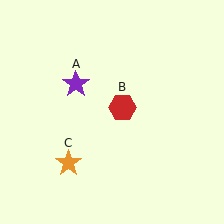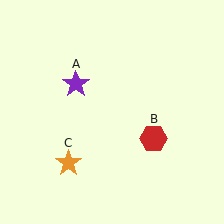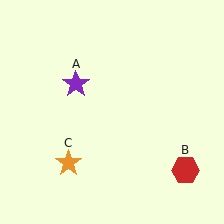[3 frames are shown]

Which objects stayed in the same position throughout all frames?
Purple star (object A) and orange star (object C) remained stationary.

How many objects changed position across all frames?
1 object changed position: red hexagon (object B).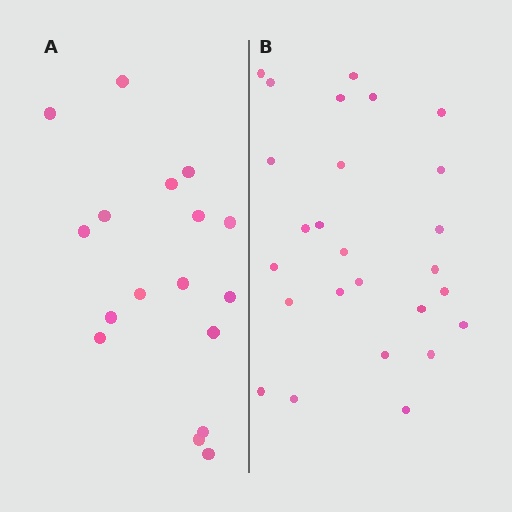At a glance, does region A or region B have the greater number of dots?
Region B (the right region) has more dots.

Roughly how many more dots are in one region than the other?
Region B has roughly 8 or so more dots than region A.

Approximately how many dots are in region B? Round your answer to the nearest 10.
About 30 dots. (The exact count is 26, which rounds to 30.)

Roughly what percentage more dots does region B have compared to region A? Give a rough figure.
About 55% more.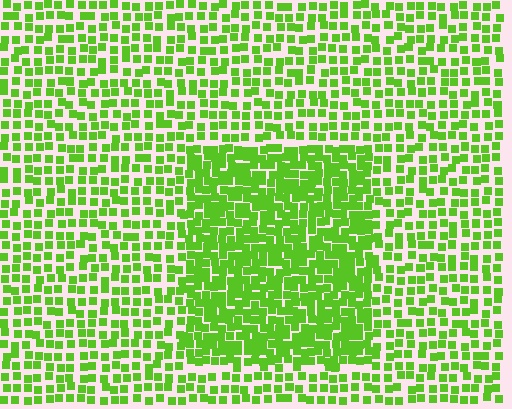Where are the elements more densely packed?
The elements are more densely packed inside the rectangle boundary.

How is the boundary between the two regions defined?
The boundary is defined by a change in element density (approximately 1.8x ratio). All elements are the same color, size, and shape.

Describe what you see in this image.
The image contains small lime elements arranged at two different densities. A rectangle-shaped region is visible where the elements are more densely packed than the surrounding area.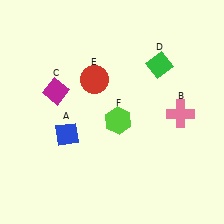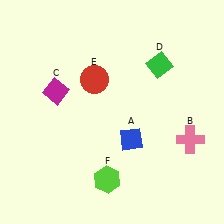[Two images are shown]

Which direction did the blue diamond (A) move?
The blue diamond (A) moved right.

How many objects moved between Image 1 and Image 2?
3 objects moved between the two images.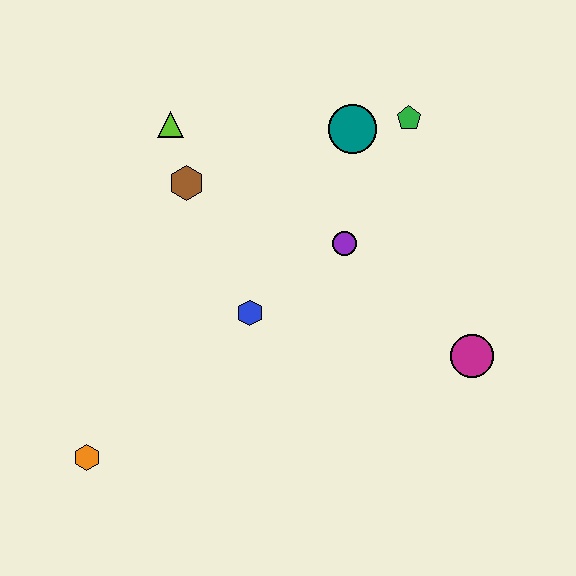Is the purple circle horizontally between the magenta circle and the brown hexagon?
Yes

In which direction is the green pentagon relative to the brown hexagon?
The green pentagon is to the right of the brown hexagon.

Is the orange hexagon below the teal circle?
Yes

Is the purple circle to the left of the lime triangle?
No